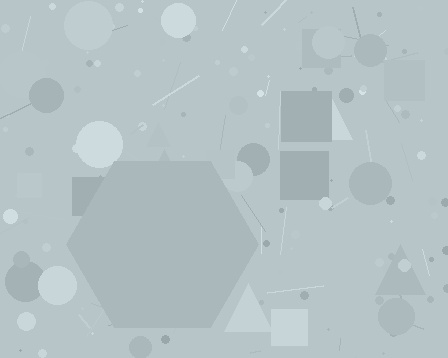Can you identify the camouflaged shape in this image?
The camouflaged shape is a hexagon.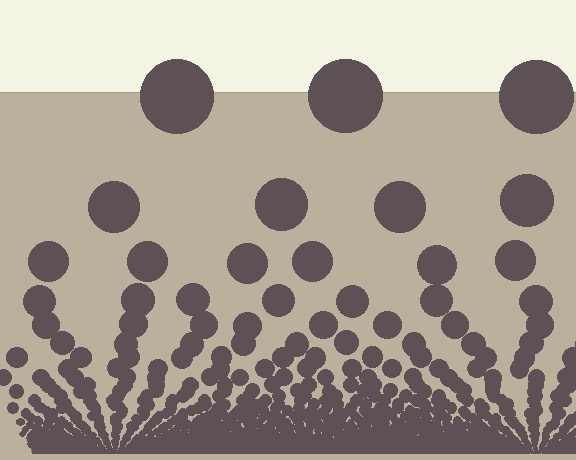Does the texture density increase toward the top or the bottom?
Density increases toward the bottom.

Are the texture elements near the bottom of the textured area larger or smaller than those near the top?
Smaller. The gradient is inverted — elements near the bottom are smaller and denser.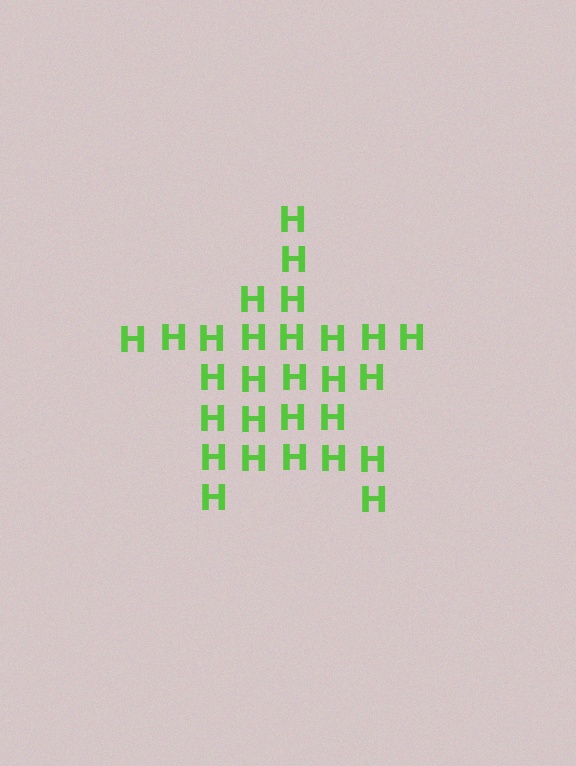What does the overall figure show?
The overall figure shows a star.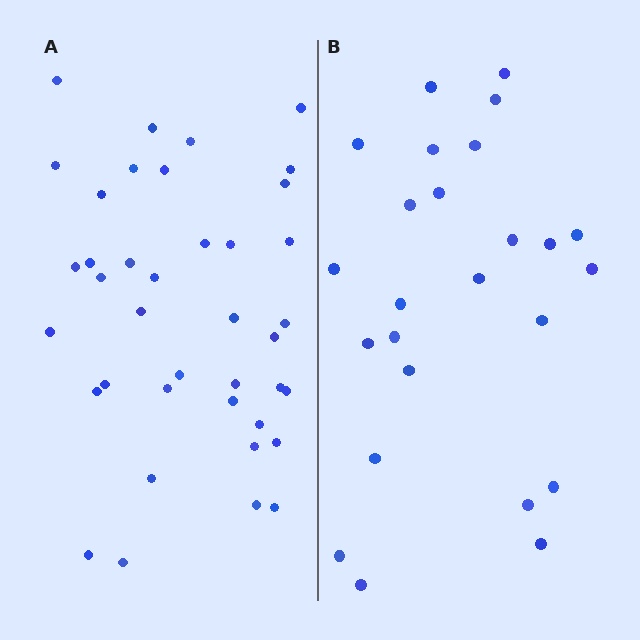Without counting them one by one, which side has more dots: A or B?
Region A (the left region) has more dots.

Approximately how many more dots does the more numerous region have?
Region A has approximately 15 more dots than region B.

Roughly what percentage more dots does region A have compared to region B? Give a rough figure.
About 55% more.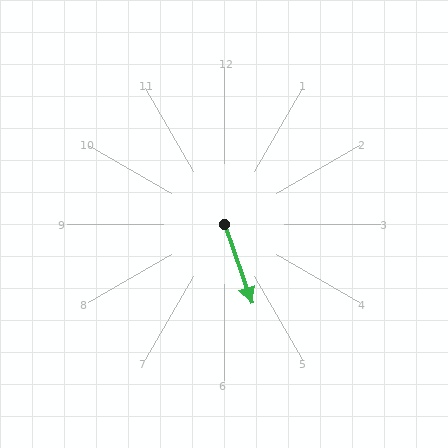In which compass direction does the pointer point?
South.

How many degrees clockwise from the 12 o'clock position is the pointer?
Approximately 161 degrees.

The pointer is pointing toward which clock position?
Roughly 5 o'clock.